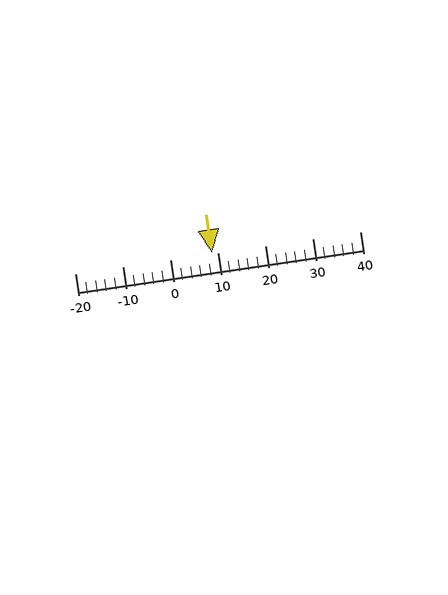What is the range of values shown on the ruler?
The ruler shows values from -20 to 40.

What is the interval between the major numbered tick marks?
The major tick marks are spaced 10 units apart.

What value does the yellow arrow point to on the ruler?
The yellow arrow points to approximately 9.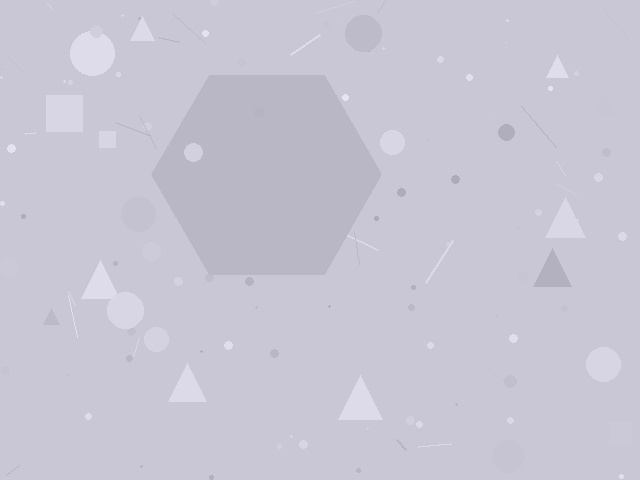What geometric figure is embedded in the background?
A hexagon is embedded in the background.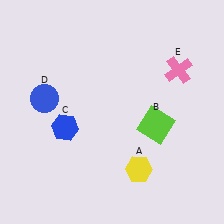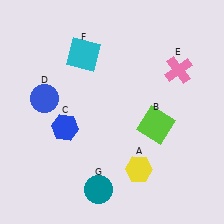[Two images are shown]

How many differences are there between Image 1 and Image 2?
There are 2 differences between the two images.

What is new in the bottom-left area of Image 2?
A teal circle (G) was added in the bottom-left area of Image 2.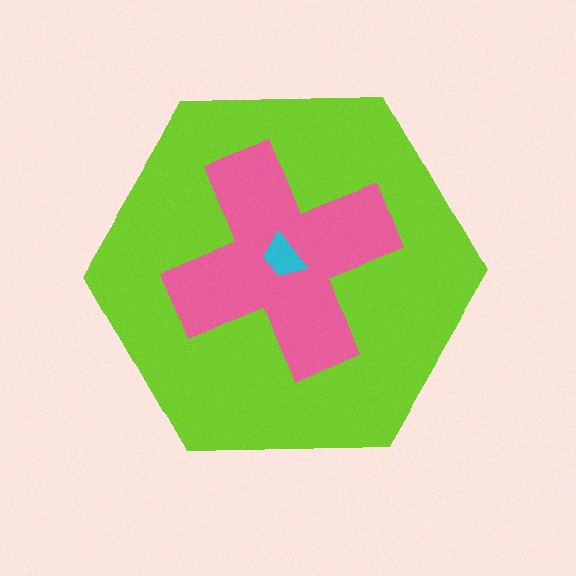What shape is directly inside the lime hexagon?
The pink cross.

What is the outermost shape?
The lime hexagon.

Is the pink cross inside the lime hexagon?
Yes.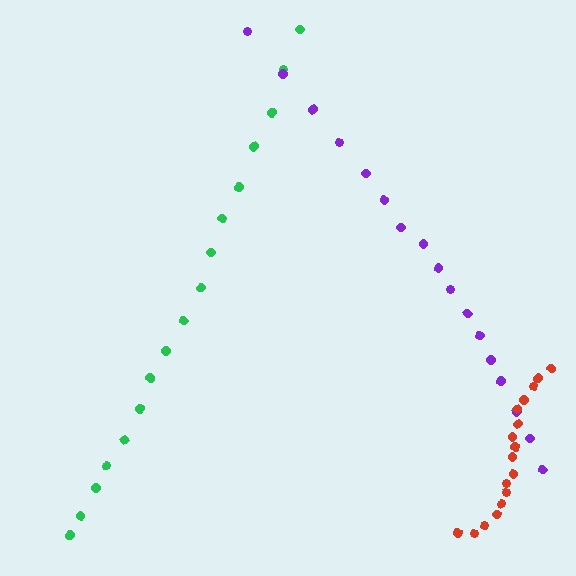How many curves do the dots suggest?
There are 3 distinct paths.